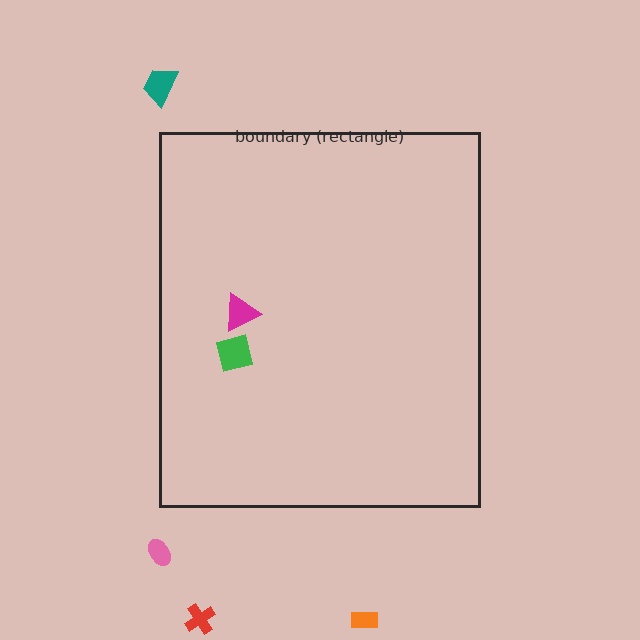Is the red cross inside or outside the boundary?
Outside.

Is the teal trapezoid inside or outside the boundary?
Outside.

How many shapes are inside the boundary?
2 inside, 4 outside.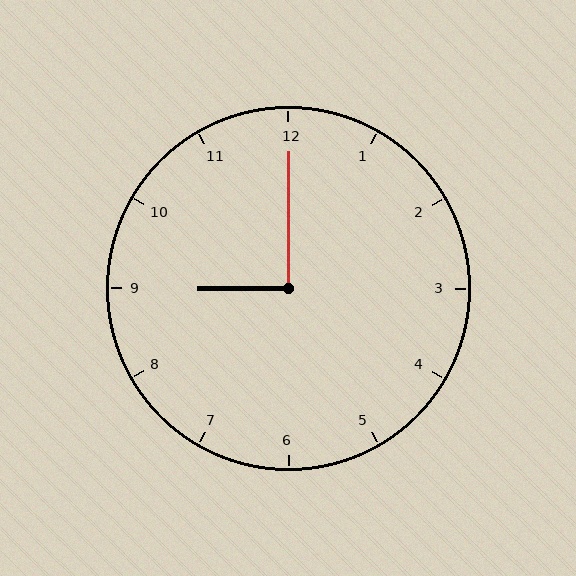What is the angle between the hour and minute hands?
Approximately 90 degrees.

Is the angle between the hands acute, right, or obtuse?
It is right.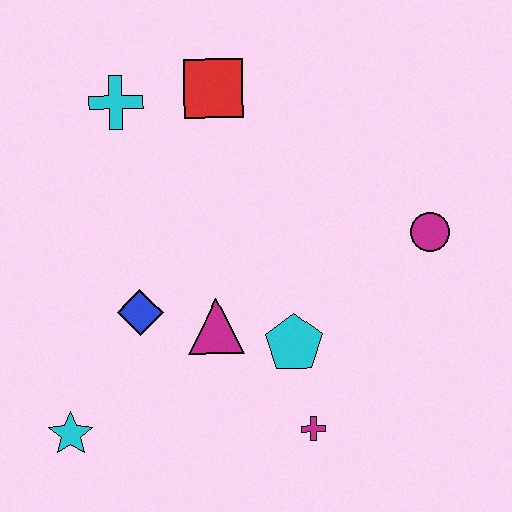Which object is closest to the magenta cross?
The cyan pentagon is closest to the magenta cross.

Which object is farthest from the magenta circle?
The cyan star is farthest from the magenta circle.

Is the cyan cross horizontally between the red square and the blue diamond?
No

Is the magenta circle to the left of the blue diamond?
No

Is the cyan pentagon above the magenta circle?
No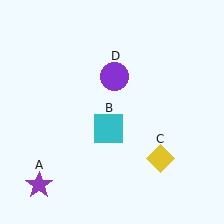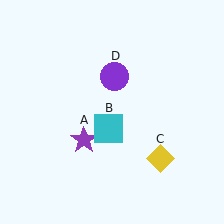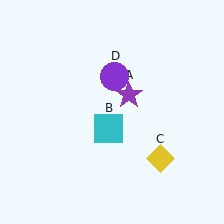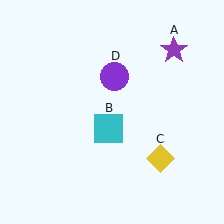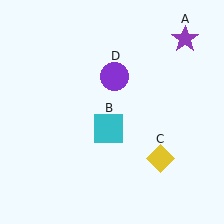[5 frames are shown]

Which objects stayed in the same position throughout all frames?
Cyan square (object B) and yellow diamond (object C) and purple circle (object D) remained stationary.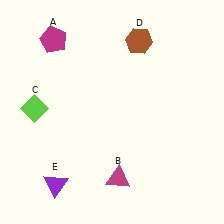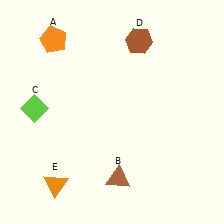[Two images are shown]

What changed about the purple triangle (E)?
In Image 1, E is purple. In Image 2, it changed to orange.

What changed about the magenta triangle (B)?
In Image 1, B is magenta. In Image 2, it changed to brown.